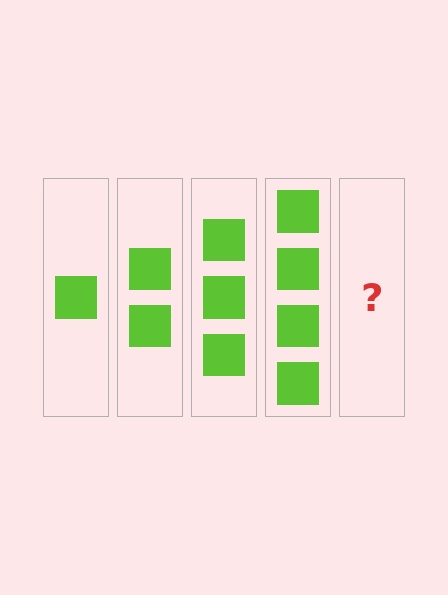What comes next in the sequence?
The next element should be 5 squares.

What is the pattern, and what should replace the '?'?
The pattern is that each step adds one more square. The '?' should be 5 squares.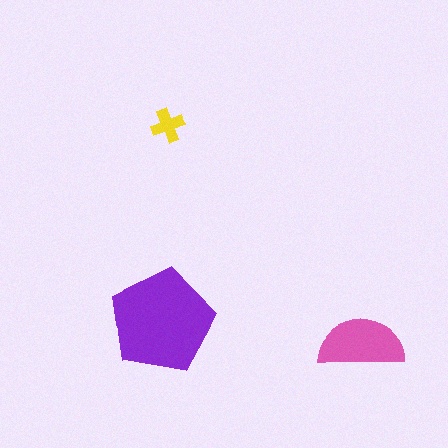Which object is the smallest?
The yellow cross.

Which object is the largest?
The purple pentagon.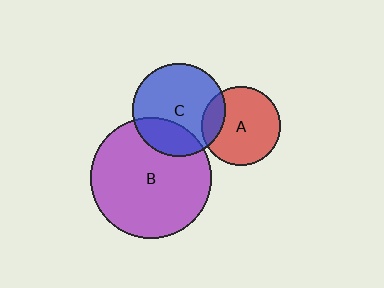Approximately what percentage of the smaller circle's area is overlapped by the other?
Approximately 25%.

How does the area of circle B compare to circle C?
Approximately 1.7 times.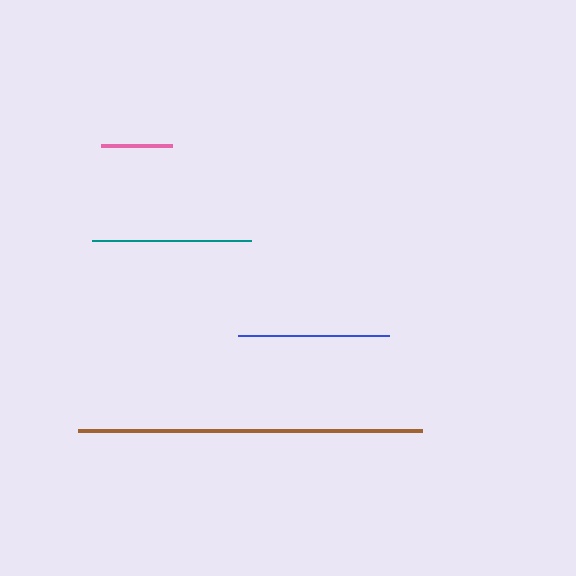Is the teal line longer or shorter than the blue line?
The teal line is longer than the blue line.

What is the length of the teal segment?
The teal segment is approximately 159 pixels long.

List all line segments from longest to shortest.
From longest to shortest: brown, teal, blue, pink.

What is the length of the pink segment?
The pink segment is approximately 71 pixels long.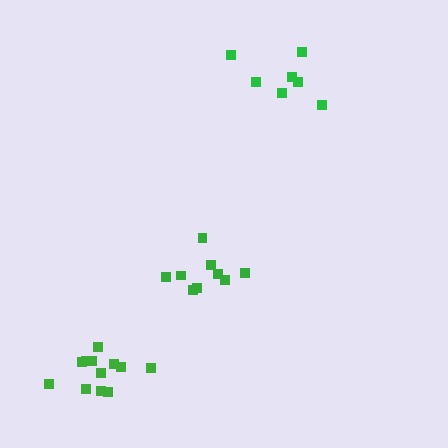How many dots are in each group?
Group 1: 12 dots, Group 2: 9 dots, Group 3: 7 dots (28 total).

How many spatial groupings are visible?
There are 3 spatial groupings.